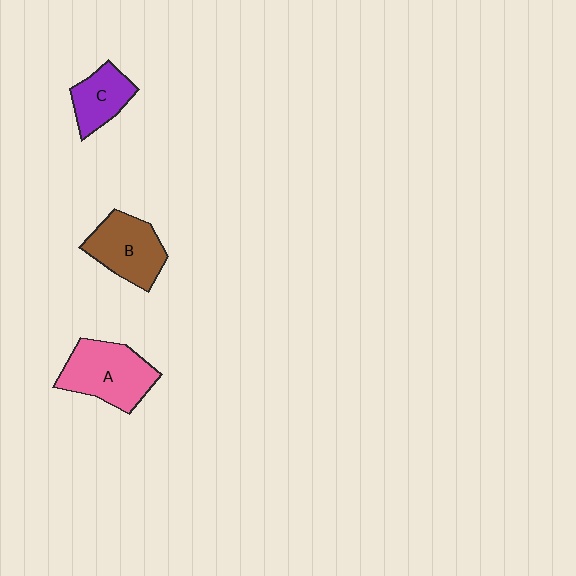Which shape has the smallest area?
Shape C (purple).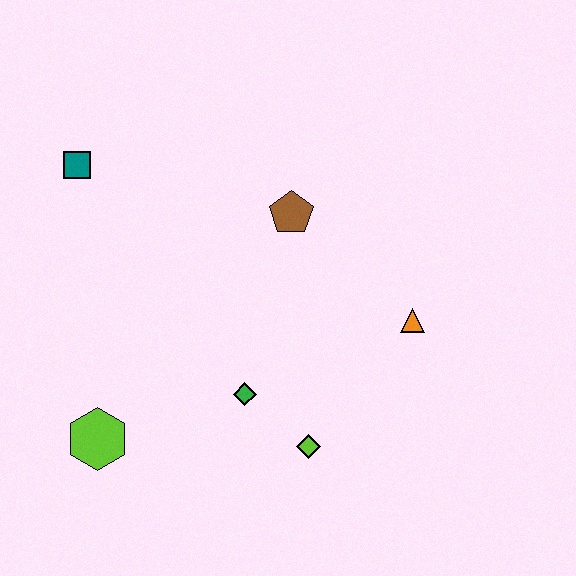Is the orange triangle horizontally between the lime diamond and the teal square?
No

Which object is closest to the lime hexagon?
The green diamond is closest to the lime hexagon.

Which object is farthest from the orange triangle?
The teal square is farthest from the orange triangle.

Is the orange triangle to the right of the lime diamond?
Yes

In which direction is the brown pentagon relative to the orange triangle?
The brown pentagon is to the left of the orange triangle.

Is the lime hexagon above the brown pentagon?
No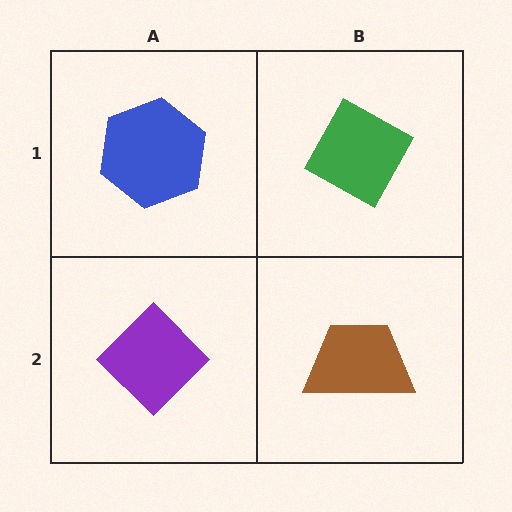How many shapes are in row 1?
2 shapes.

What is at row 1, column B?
A green diamond.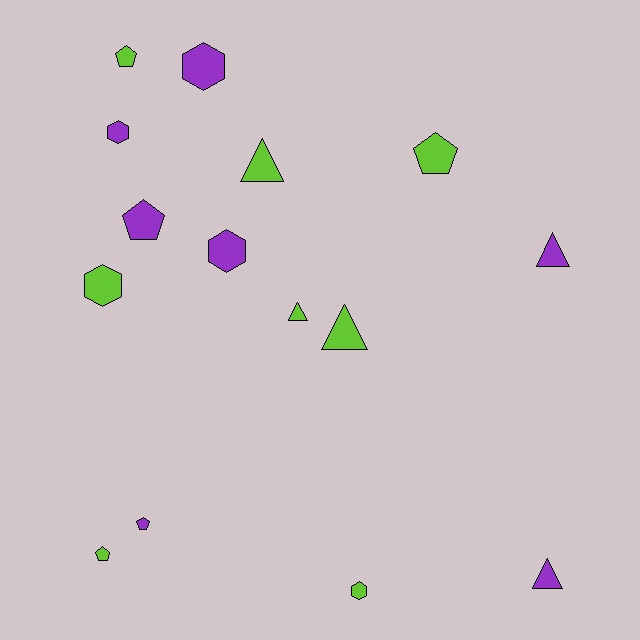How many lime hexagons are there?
There are 2 lime hexagons.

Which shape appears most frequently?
Pentagon, with 5 objects.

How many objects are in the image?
There are 15 objects.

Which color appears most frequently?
Lime, with 8 objects.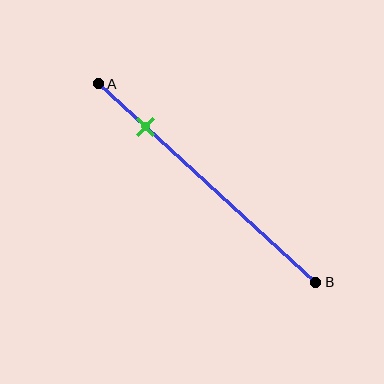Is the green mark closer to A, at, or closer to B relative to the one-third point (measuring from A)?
The green mark is closer to point A than the one-third point of segment AB.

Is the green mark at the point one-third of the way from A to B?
No, the mark is at about 20% from A, not at the 33% one-third point.